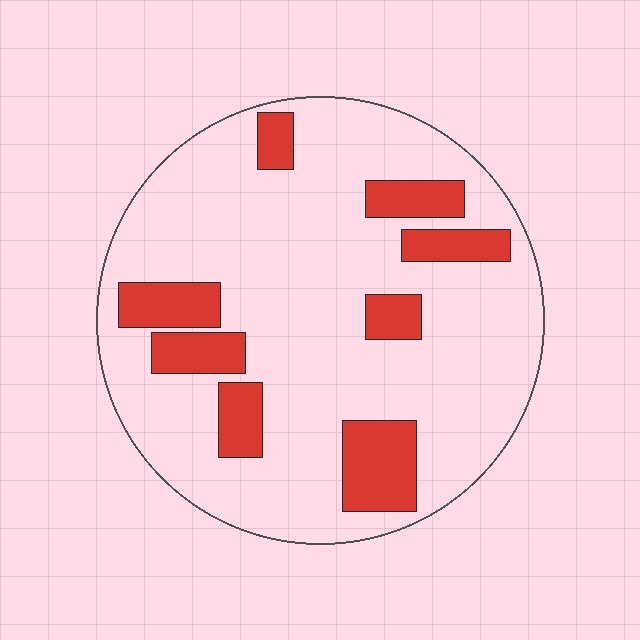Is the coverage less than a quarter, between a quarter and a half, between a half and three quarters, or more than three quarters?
Less than a quarter.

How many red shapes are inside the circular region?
8.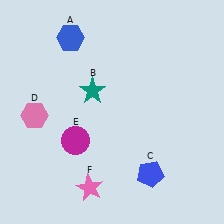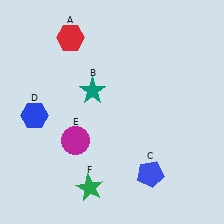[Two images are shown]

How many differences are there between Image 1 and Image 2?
There are 3 differences between the two images.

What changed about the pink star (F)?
In Image 1, F is pink. In Image 2, it changed to green.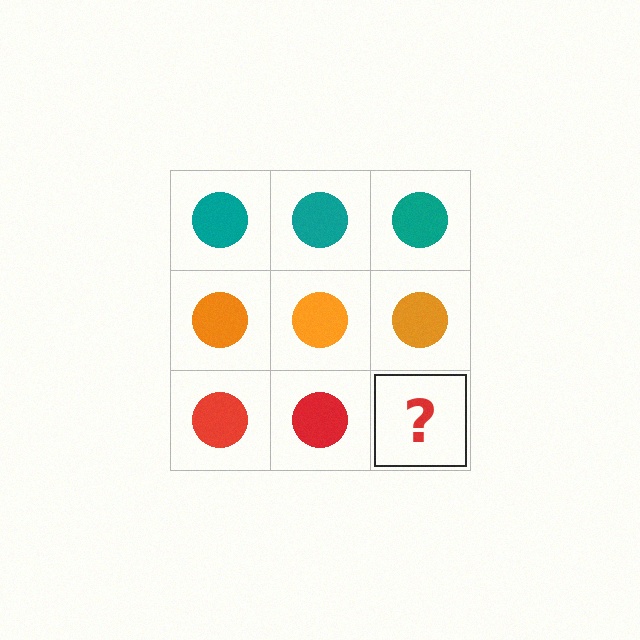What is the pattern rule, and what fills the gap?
The rule is that each row has a consistent color. The gap should be filled with a red circle.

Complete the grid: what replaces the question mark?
The question mark should be replaced with a red circle.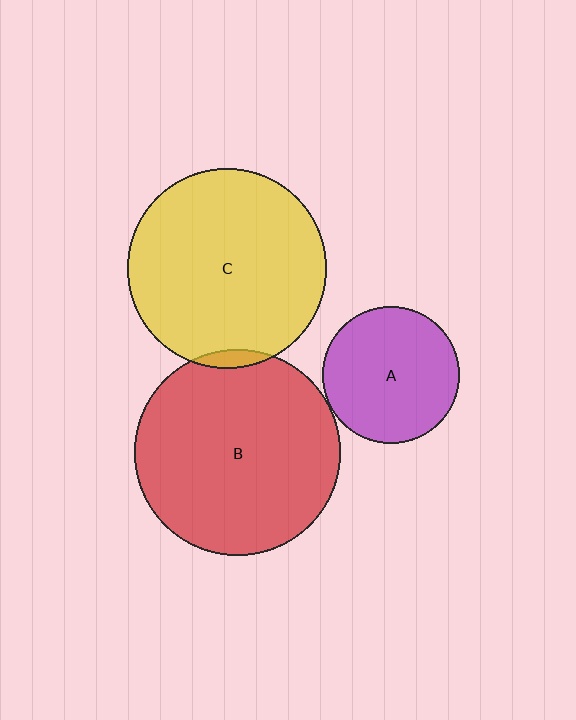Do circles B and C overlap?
Yes.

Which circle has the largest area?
Circle B (red).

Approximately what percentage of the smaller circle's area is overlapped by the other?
Approximately 5%.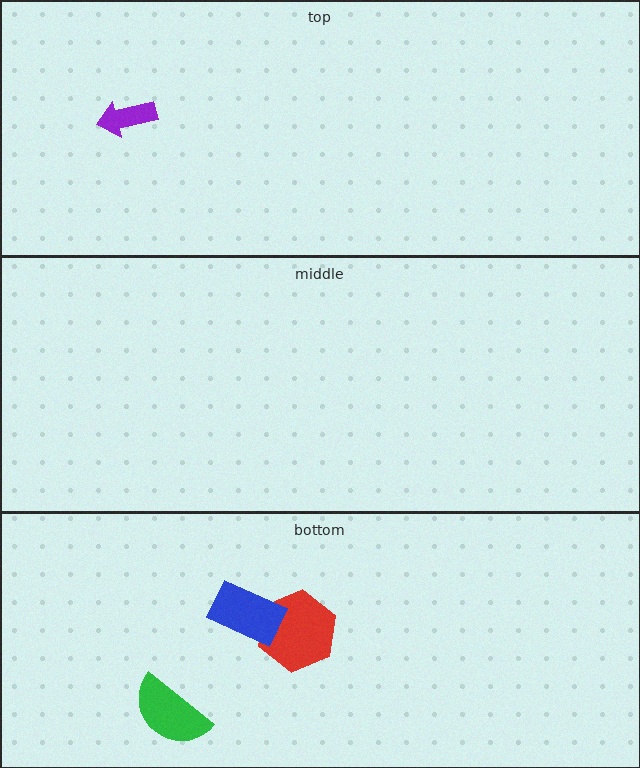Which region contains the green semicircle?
The bottom region.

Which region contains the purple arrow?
The top region.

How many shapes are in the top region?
1.